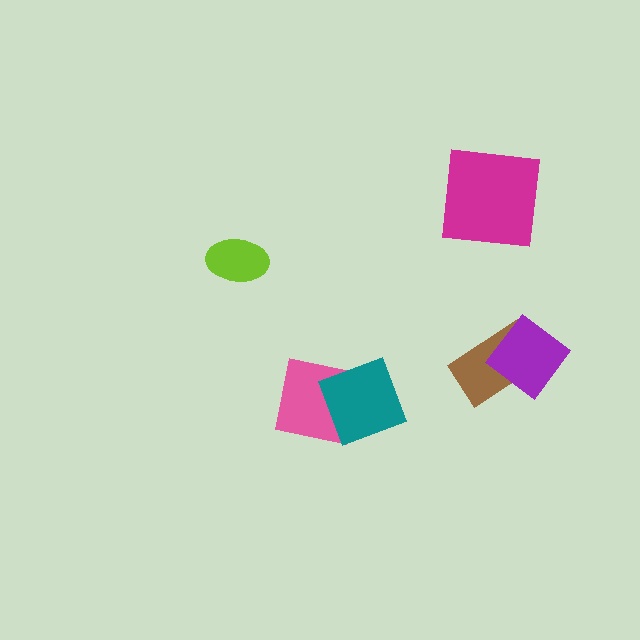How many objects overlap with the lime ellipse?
0 objects overlap with the lime ellipse.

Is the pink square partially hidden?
Yes, it is partially covered by another shape.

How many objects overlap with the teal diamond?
1 object overlaps with the teal diamond.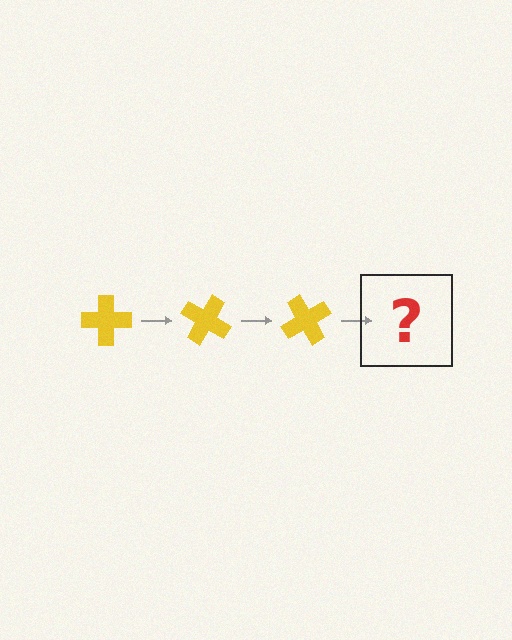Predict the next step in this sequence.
The next step is a yellow cross rotated 90 degrees.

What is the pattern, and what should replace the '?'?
The pattern is that the cross rotates 30 degrees each step. The '?' should be a yellow cross rotated 90 degrees.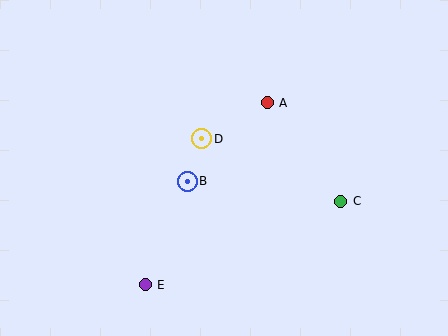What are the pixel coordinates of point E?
Point E is at (145, 285).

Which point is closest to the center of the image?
Point D at (202, 139) is closest to the center.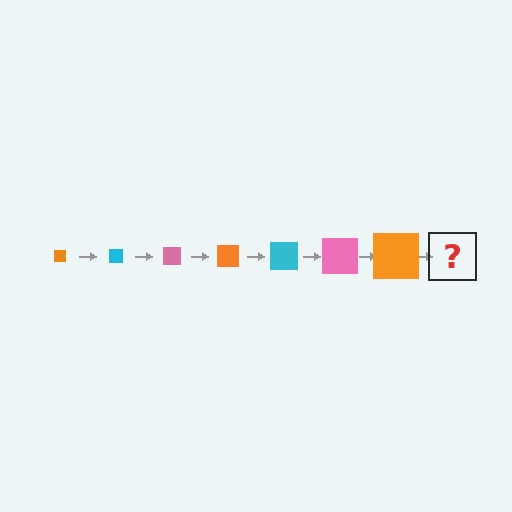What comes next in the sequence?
The next element should be a cyan square, larger than the previous one.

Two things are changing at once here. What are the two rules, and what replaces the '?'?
The two rules are that the square grows larger each step and the color cycles through orange, cyan, and pink. The '?' should be a cyan square, larger than the previous one.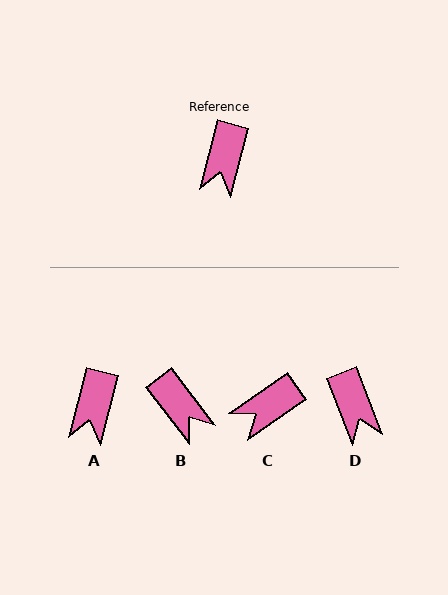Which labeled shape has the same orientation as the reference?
A.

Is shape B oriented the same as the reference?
No, it is off by about 52 degrees.